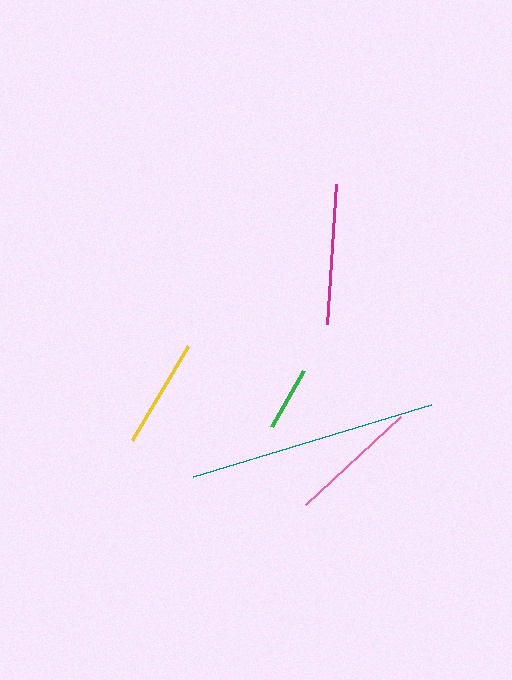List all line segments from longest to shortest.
From longest to shortest: teal, magenta, pink, yellow, green.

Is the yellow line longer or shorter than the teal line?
The teal line is longer than the yellow line.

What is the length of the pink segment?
The pink segment is approximately 130 pixels long.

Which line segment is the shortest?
The green line is the shortest at approximately 65 pixels.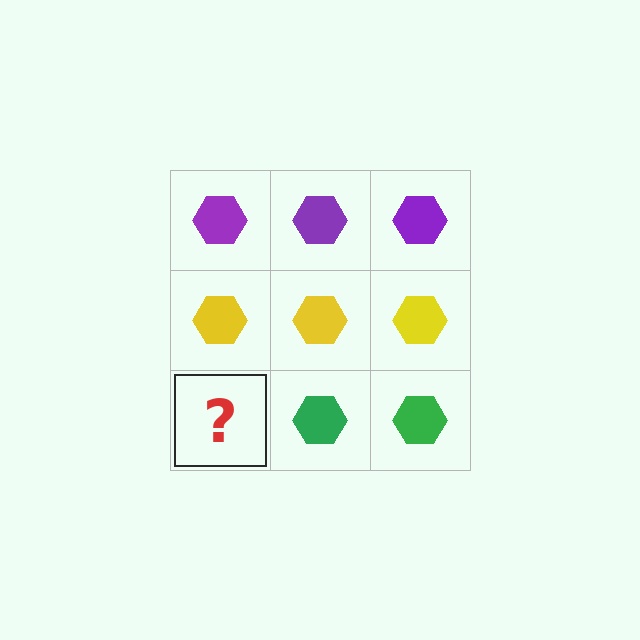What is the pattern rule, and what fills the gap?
The rule is that each row has a consistent color. The gap should be filled with a green hexagon.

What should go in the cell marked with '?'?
The missing cell should contain a green hexagon.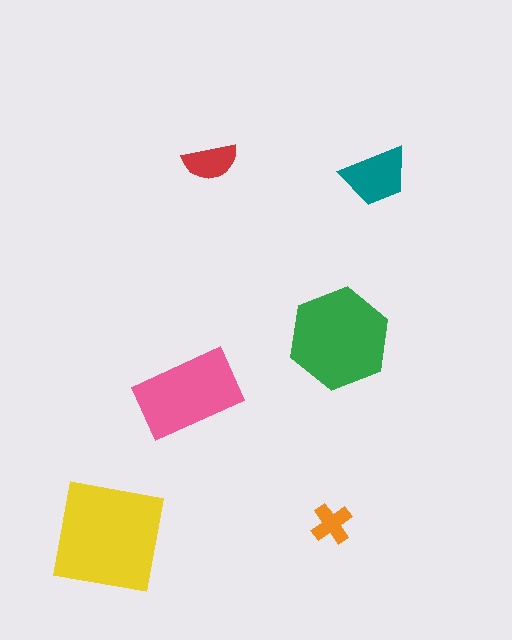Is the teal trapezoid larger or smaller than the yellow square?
Smaller.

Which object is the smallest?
The orange cross.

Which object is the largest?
The yellow square.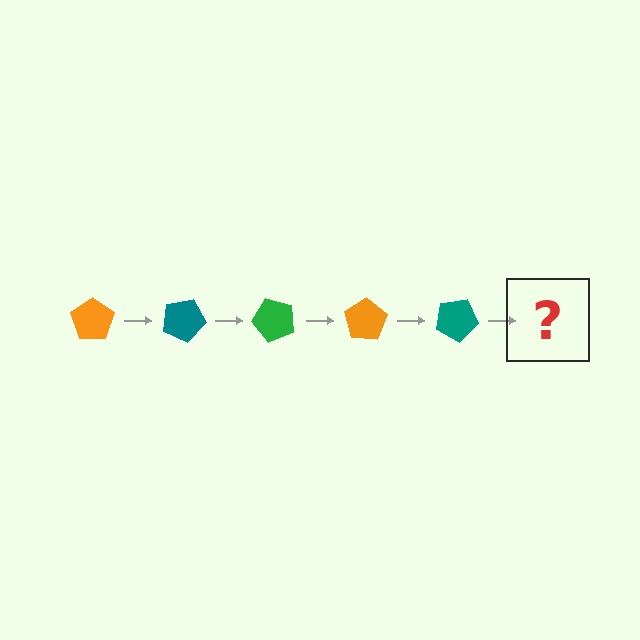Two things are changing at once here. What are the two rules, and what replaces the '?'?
The two rules are that it rotates 25 degrees each step and the color cycles through orange, teal, and green. The '?' should be a green pentagon, rotated 125 degrees from the start.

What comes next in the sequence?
The next element should be a green pentagon, rotated 125 degrees from the start.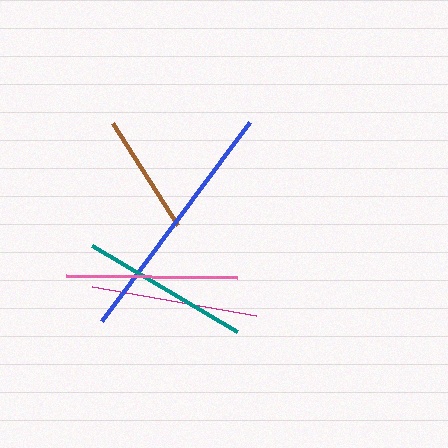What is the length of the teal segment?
The teal segment is approximately 168 pixels long.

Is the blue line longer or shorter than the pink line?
The blue line is longer than the pink line.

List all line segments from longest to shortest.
From longest to shortest: blue, pink, teal, magenta, brown.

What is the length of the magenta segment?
The magenta segment is approximately 166 pixels long.